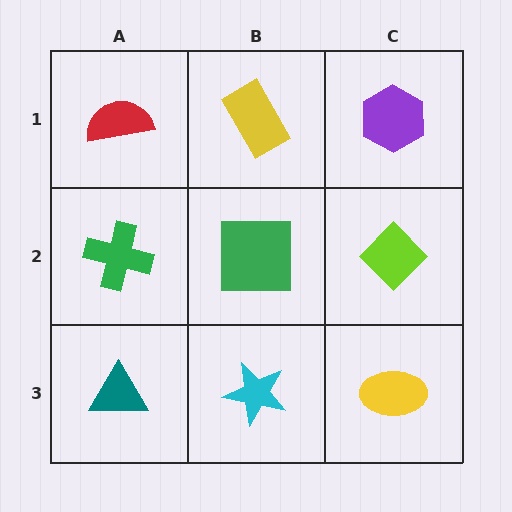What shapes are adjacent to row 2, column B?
A yellow rectangle (row 1, column B), a cyan star (row 3, column B), a green cross (row 2, column A), a lime diamond (row 2, column C).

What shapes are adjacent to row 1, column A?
A green cross (row 2, column A), a yellow rectangle (row 1, column B).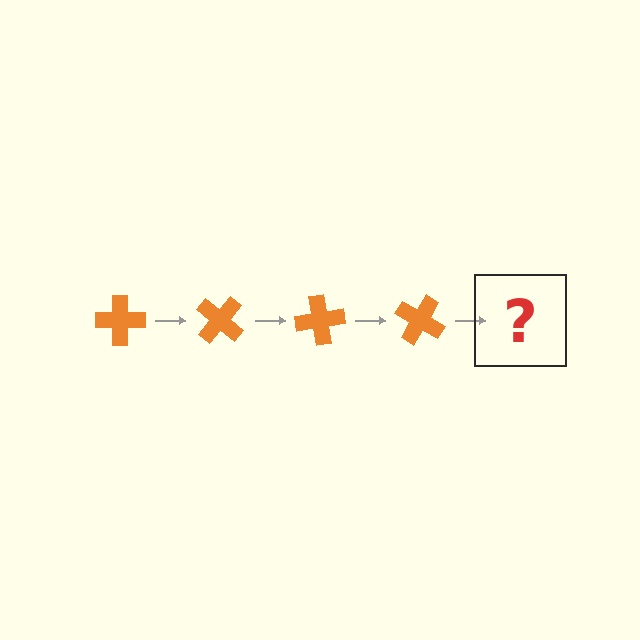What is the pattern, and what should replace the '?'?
The pattern is that the cross rotates 40 degrees each step. The '?' should be an orange cross rotated 160 degrees.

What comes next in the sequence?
The next element should be an orange cross rotated 160 degrees.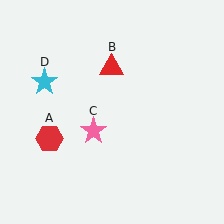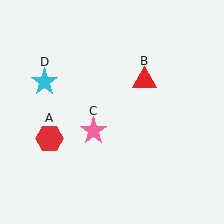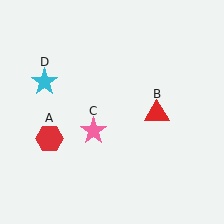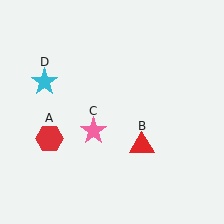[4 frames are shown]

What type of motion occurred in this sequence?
The red triangle (object B) rotated clockwise around the center of the scene.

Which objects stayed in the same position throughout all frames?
Red hexagon (object A) and pink star (object C) and cyan star (object D) remained stationary.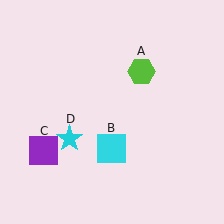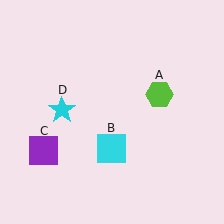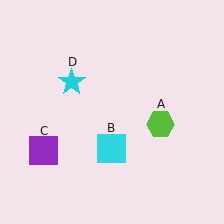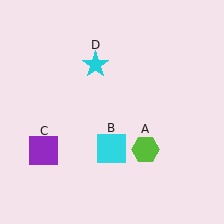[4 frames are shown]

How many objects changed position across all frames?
2 objects changed position: lime hexagon (object A), cyan star (object D).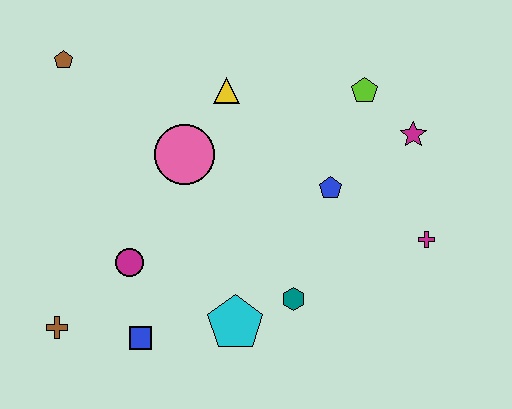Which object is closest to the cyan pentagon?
The teal hexagon is closest to the cyan pentagon.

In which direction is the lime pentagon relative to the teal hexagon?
The lime pentagon is above the teal hexagon.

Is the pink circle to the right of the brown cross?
Yes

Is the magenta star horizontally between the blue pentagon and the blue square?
No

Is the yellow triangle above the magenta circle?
Yes